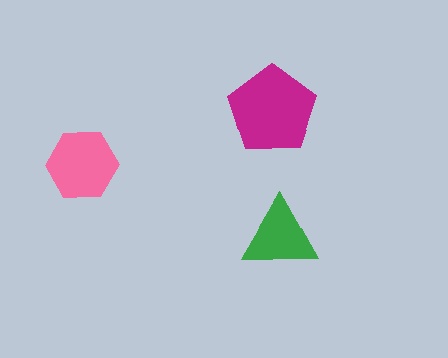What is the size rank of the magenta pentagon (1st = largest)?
1st.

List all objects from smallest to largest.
The green triangle, the pink hexagon, the magenta pentagon.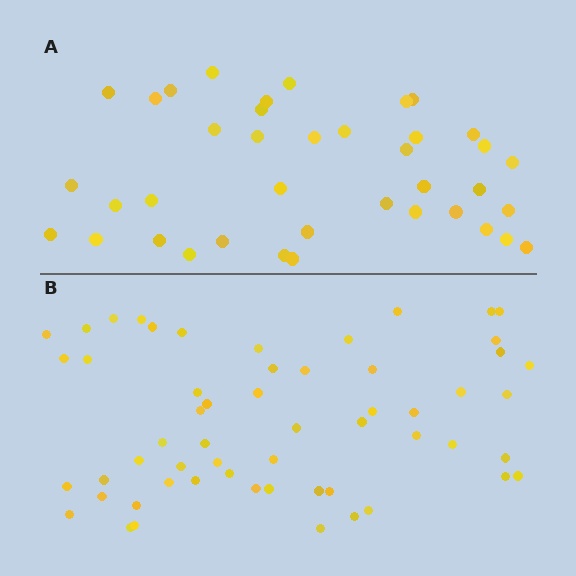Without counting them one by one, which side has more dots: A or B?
Region B (the bottom region) has more dots.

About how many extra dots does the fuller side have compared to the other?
Region B has approximately 20 more dots than region A.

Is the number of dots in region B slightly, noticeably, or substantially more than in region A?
Region B has substantially more. The ratio is roughly 1.5 to 1.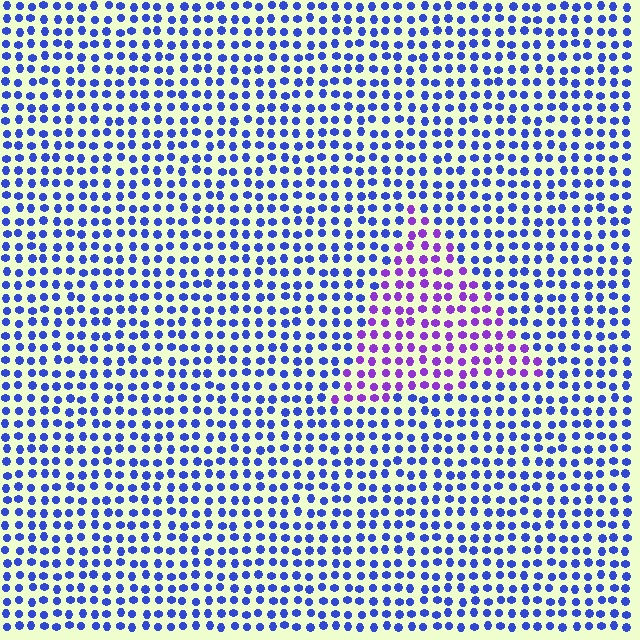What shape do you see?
I see a triangle.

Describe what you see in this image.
The image is filled with small blue elements in a uniform arrangement. A triangle-shaped region is visible where the elements are tinted to a slightly different hue, forming a subtle color boundary.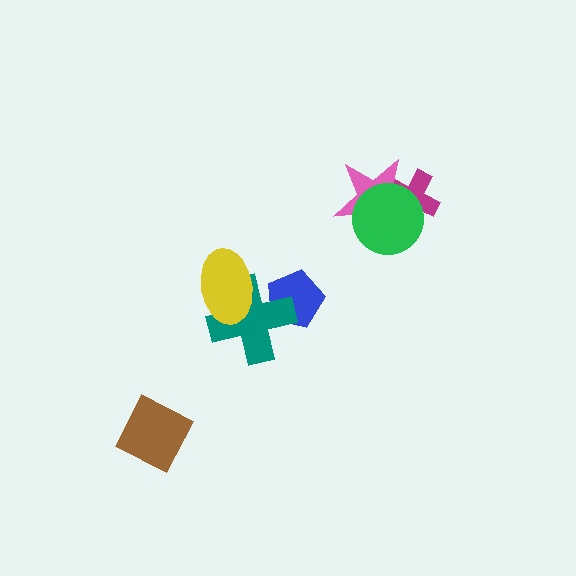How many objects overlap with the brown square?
0 objects overlap with the brown square.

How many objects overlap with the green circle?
2 objects overlap with the green circle.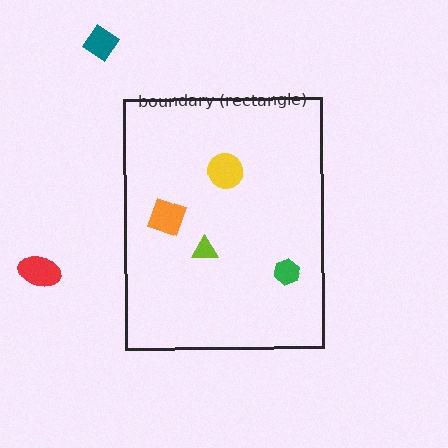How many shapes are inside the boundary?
4 inside, 2 outside.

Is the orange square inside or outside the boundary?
Inside.